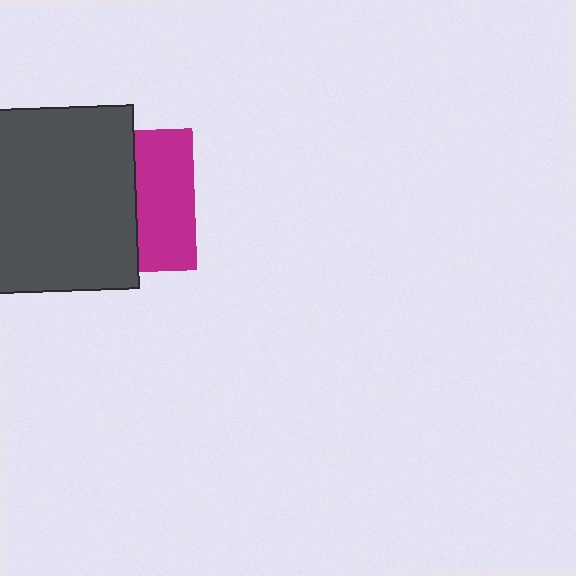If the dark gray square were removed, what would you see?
You would see the complete magenta square.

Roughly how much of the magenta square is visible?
A small part of it is visible (roughly 41%).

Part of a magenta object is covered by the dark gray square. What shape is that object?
It is a square.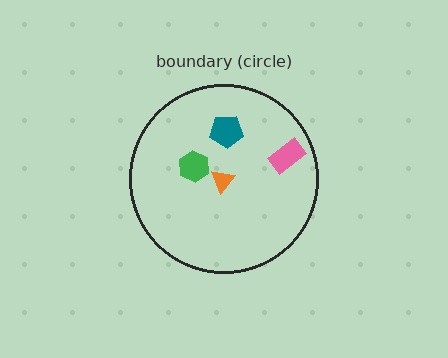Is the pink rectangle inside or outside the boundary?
Inside.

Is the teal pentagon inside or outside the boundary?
Inside.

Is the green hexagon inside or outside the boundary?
Inside.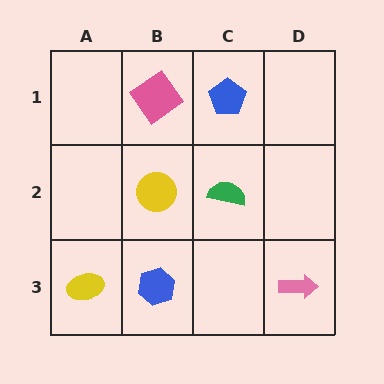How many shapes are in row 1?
2 shapes.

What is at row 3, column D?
A pink arrow.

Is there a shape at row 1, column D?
No, that cell is empty.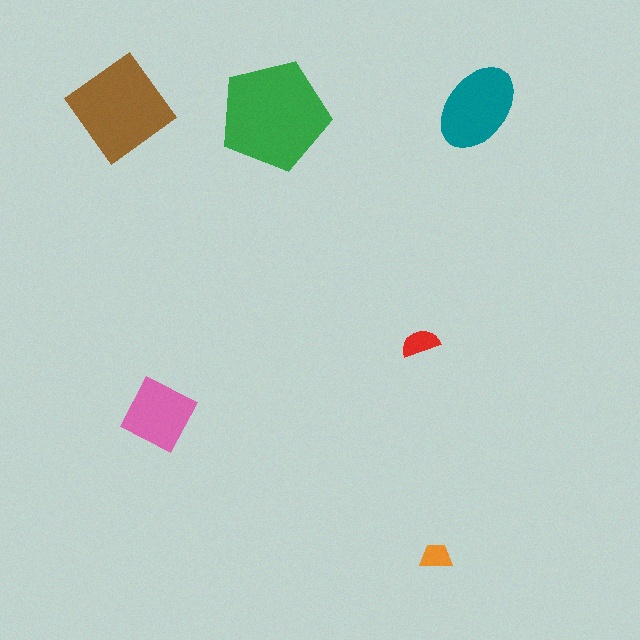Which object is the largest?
The green pentagon.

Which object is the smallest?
The orange trapezoid.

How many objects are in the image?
There are 6 objects in the image.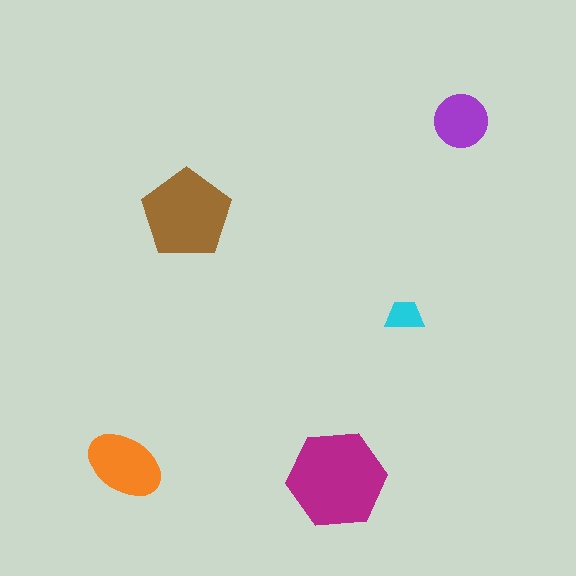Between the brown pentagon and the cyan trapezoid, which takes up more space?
The brown pentagon.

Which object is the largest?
The magenta hexagon.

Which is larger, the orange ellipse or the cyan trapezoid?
The orange ellipse.